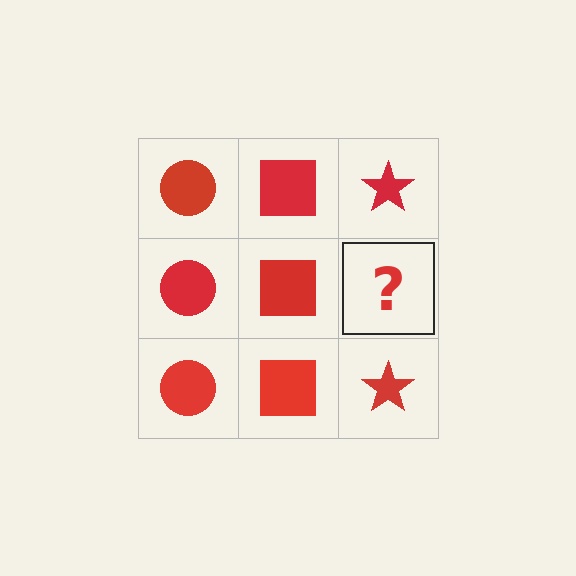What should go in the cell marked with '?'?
The missing cell should contain a red star.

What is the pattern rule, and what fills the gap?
The rule is that each column has a consistent shape. The gap should be filled with a red star.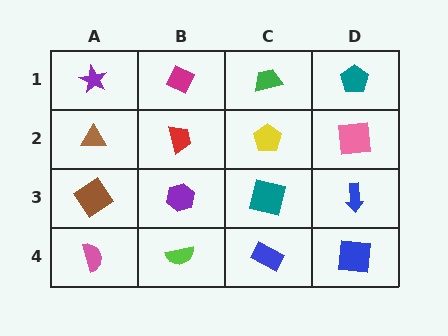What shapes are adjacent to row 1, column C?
A yellow pentagon (row 2, column C), a magenta diamond (row 1, column B), a teal pentagon (row 1, column D).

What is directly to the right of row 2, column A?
A red trapezoid.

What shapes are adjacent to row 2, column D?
A teal pentagon (row 1, column D), a blue arrow (row 3, column D), a yellow pentagon (row 2, column C).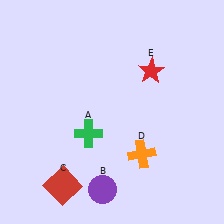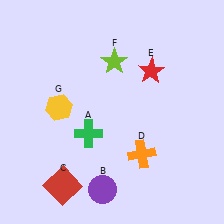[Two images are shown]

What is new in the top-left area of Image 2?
A yellow hexagon (G) was added in the top-left area of Image 2.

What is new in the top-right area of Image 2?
A lime star (F) was added in the top-right area of Image 2.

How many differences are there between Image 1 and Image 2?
There are 2 differences between the two images.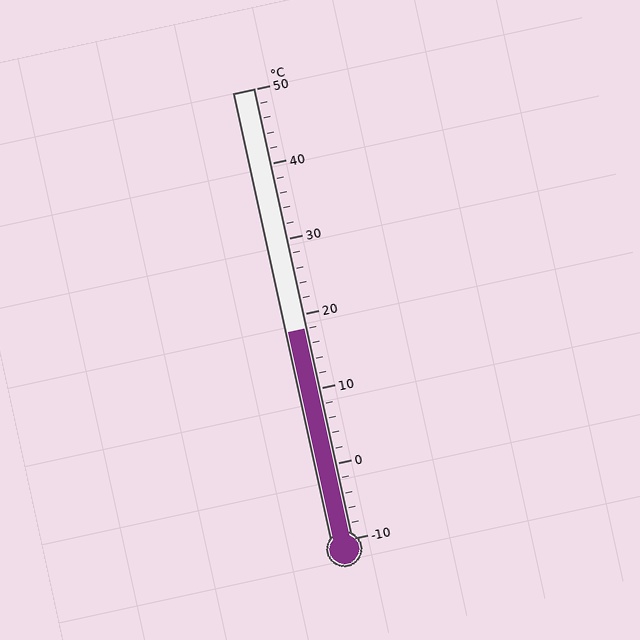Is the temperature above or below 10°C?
The temperature is above 10°C.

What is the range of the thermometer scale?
The thermometer scale ranges from -10°C to 50°C.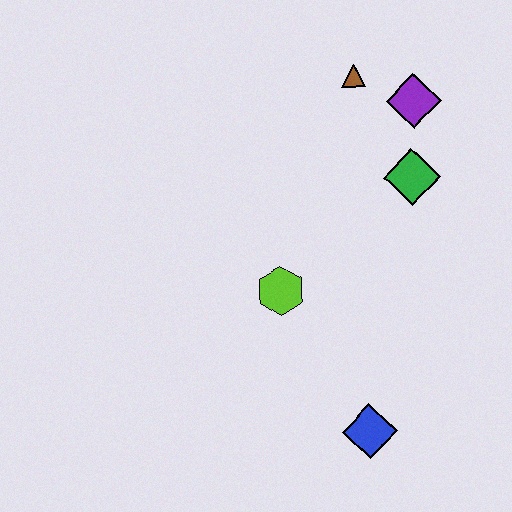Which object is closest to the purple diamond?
The brown triangle is closest to the purple diamond.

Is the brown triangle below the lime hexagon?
No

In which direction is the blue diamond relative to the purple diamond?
The blue diamond is below the purple diamond.